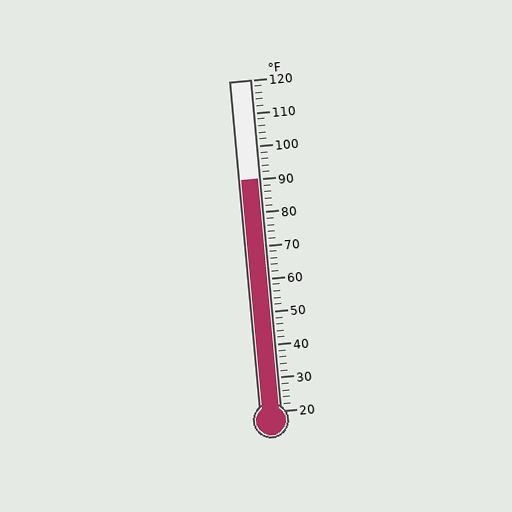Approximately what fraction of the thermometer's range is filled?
The thermometer is filled to approximately 70% of its range.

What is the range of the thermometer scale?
The thermometer scale ranges from 20°F to 120°F.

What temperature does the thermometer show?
The thermometer shows approximately 90°F.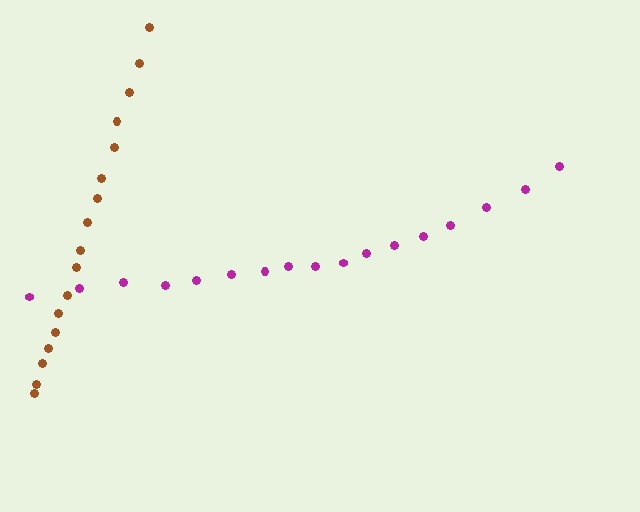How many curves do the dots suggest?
There are 2 distinct paths.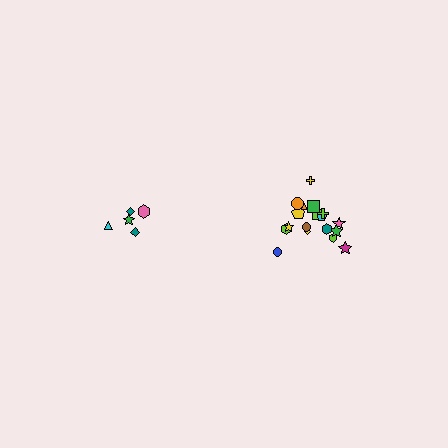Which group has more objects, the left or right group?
The right group.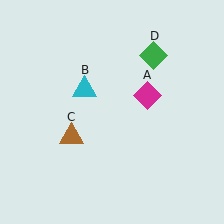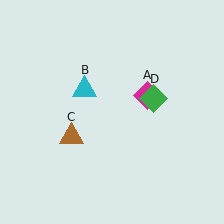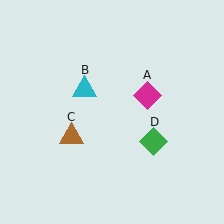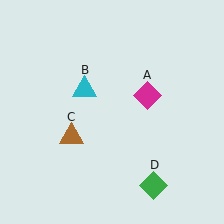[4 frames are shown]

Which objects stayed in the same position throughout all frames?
Magenta diamond (object A) and cyan triangle (object B) and brown triangle (object C) remained stationary.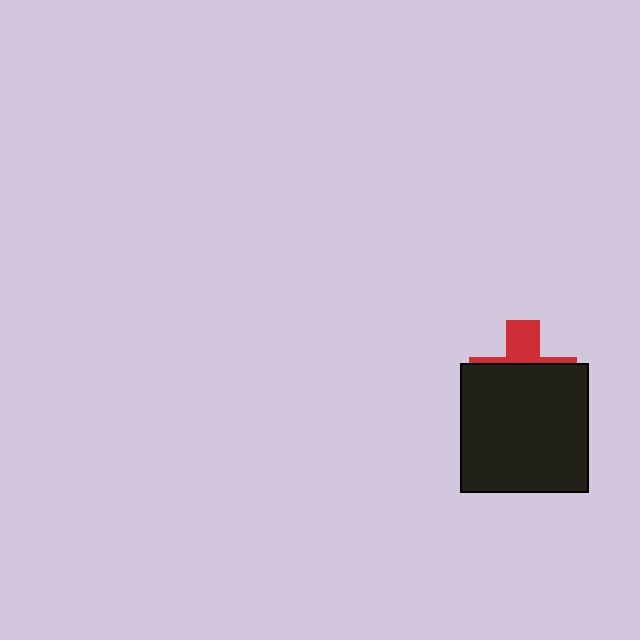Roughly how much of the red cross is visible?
A small part of it is visible (roughly 31%).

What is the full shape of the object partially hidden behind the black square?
The partially hidden object is a red cross.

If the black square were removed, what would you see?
You would see the complete red cross.